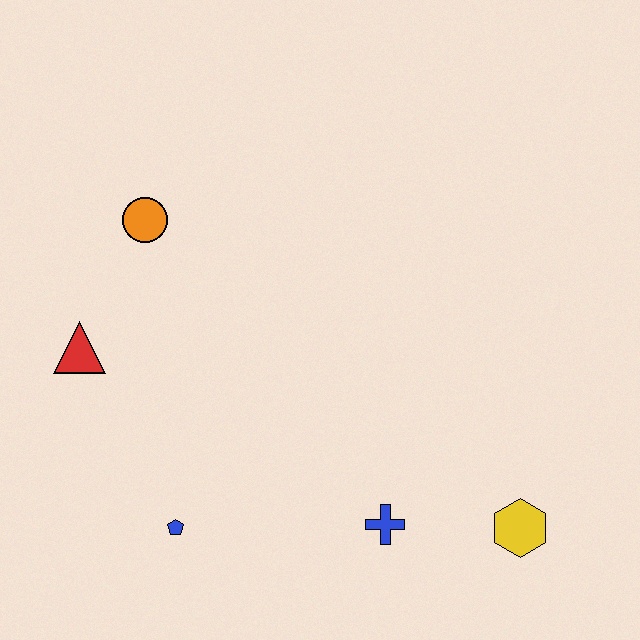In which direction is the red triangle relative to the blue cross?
The red triangle is to the left of the blue cross.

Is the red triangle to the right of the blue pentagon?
No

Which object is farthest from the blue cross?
The orange circle is farthest from the blue cross.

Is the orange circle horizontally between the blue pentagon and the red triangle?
Yes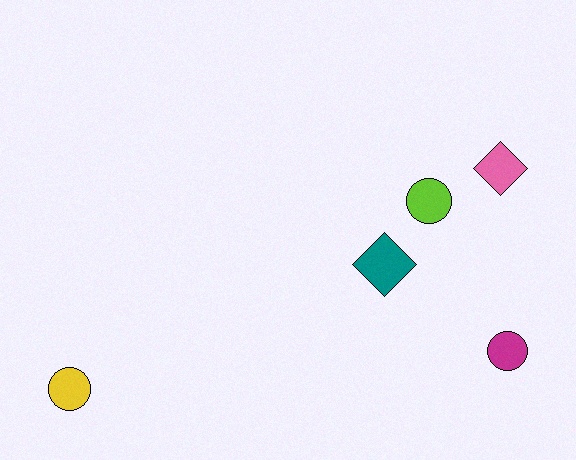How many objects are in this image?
There are 5 objects.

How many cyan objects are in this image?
There are no cyan objects.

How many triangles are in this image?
There are no triangles.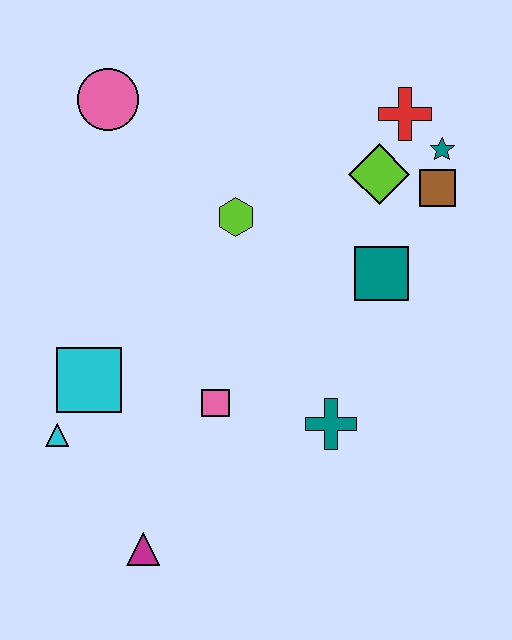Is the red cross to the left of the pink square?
No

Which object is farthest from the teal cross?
The pink circle is farthest from the teal cross.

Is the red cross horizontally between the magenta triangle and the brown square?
Yes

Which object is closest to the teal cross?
The pink square is closest to the teal cross.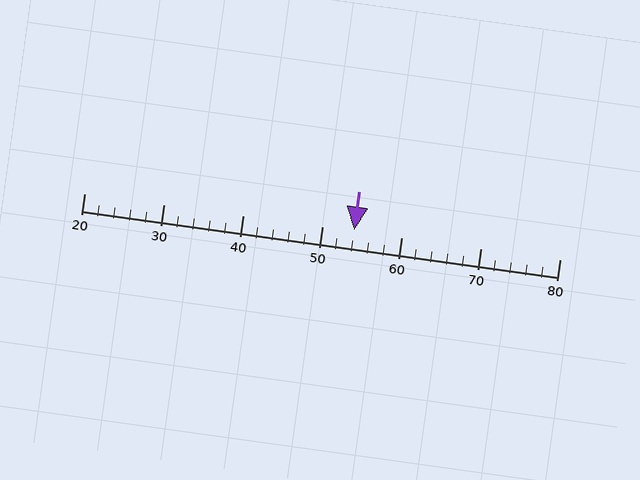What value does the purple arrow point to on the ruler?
The purple arrow points to approximately 54.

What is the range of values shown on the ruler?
The ruler shows values from 20 to 80.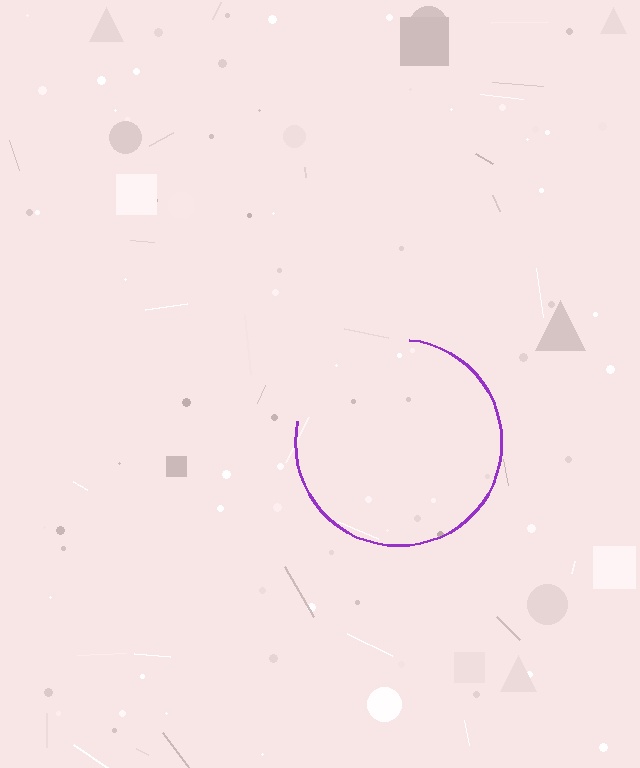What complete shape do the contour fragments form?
The contour fragments form a circle.